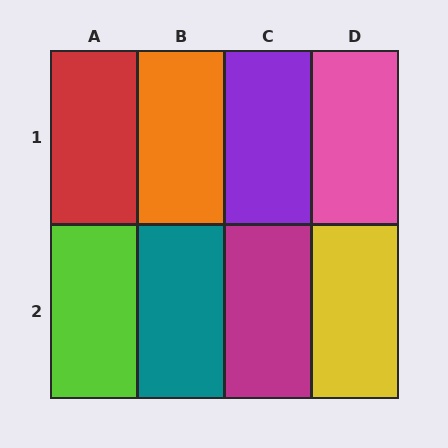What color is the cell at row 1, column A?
Red.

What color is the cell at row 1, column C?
Purple.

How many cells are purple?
1 cell is purple.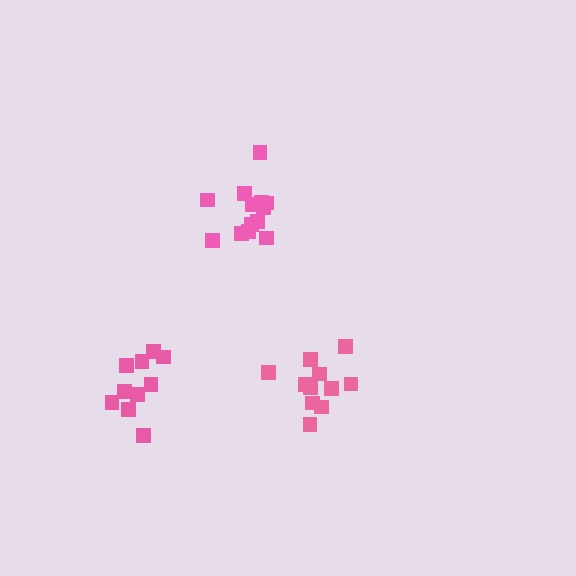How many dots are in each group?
Group 1: 13 dots, Group 2: 11 dots, Group 3: 10 dots (34 total).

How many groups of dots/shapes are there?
There are 3 groups.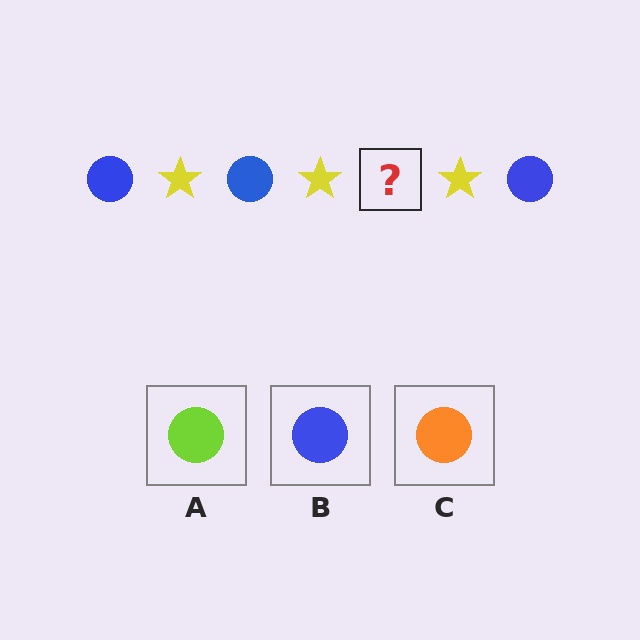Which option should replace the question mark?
Option B.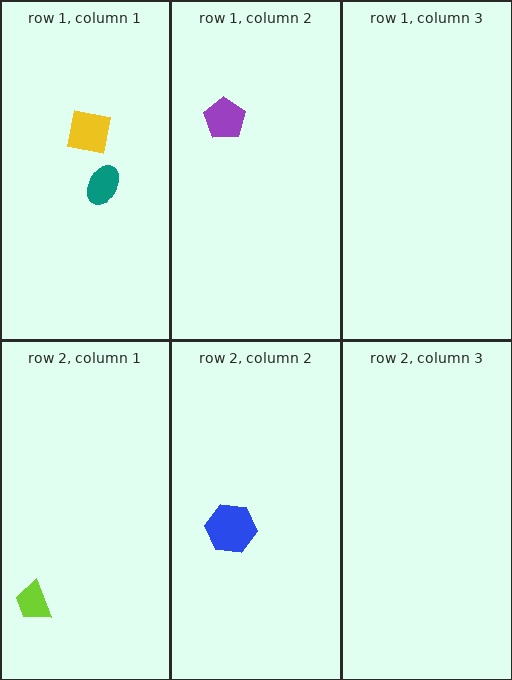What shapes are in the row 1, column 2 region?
The purple pentagon.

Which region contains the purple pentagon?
The row 1, column 2 region.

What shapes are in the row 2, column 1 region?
The lime trapezoid.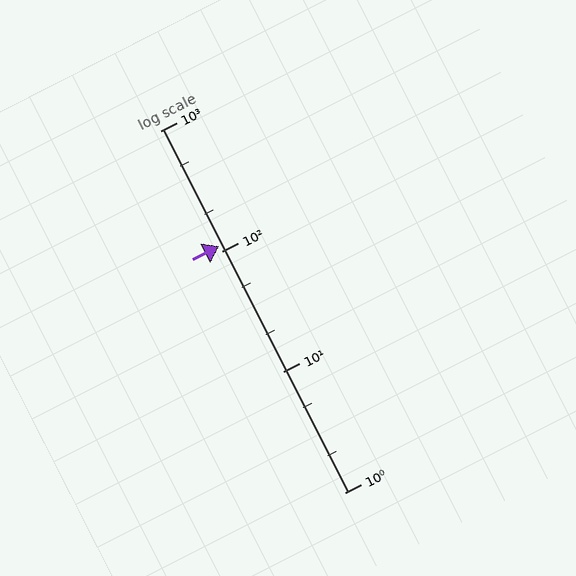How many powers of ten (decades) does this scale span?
The scale spans 3 decades, from 1 to 1000.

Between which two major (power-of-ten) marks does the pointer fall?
The pointer is between 100 and 1000.